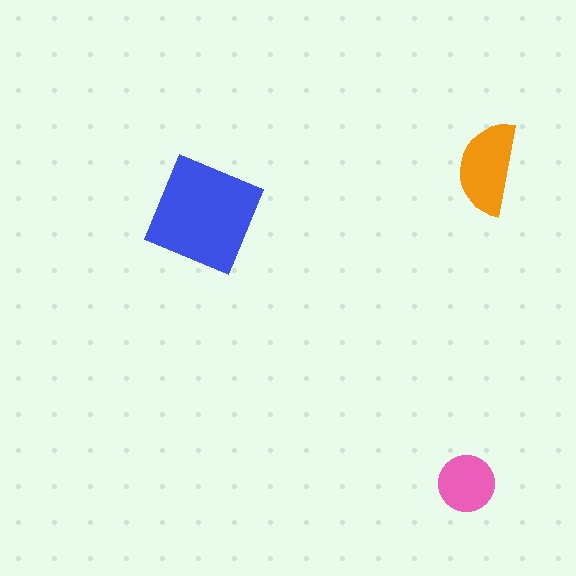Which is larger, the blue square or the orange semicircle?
The blue square.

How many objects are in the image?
There are 3 objects in the image.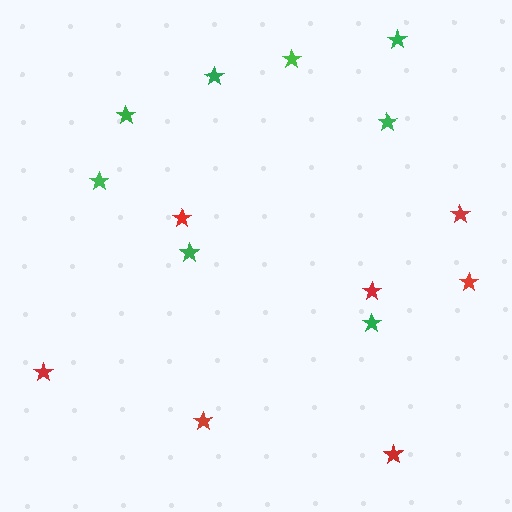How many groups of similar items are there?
There are 2 groups: one group of red stars (7) and one group of green stars (8).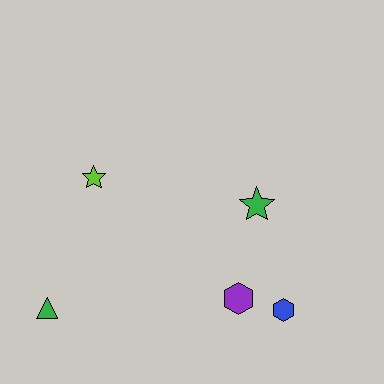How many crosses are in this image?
There are no crosses.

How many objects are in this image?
There are 5 objects.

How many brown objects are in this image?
There are no brown objects.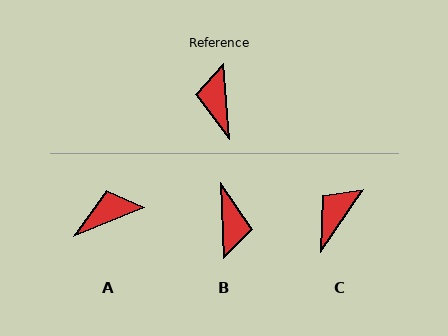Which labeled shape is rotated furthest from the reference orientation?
B, about 177 degrees away.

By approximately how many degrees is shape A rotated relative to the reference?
Approximately 72 degrees clockwise.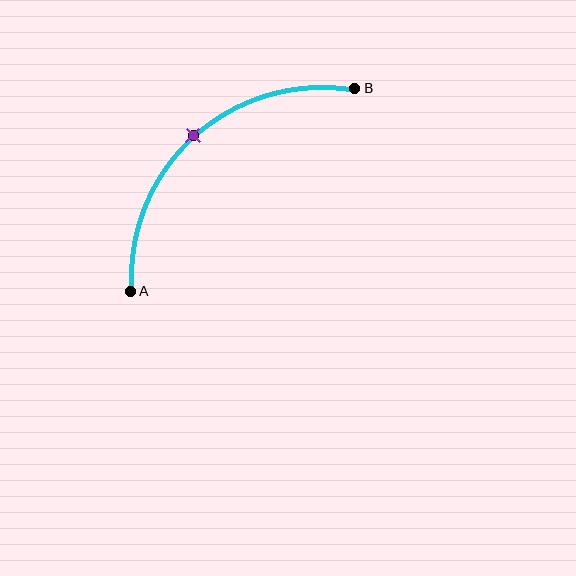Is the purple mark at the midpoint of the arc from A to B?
Yes. The purple mark lies on the arc at equal arc-length from both A and B — it is the arc midpoint.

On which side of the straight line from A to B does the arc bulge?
The arc bulges above and to the left of the straight line connecting A and B.